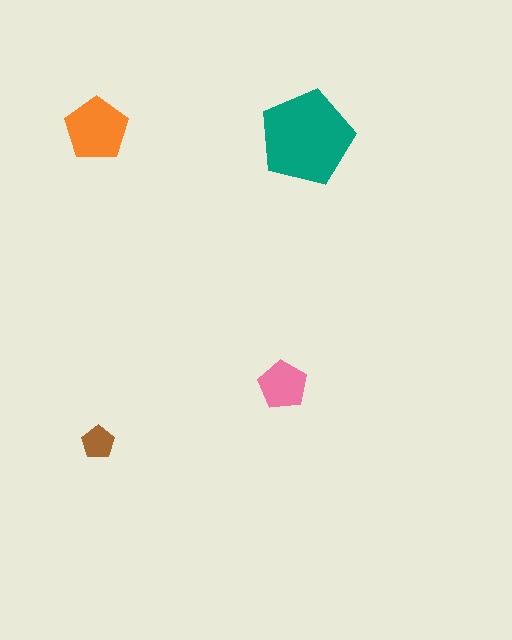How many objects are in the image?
There are 4 objects in the image.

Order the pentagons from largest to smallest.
the teal one, the orange one, the pink one, the brown one.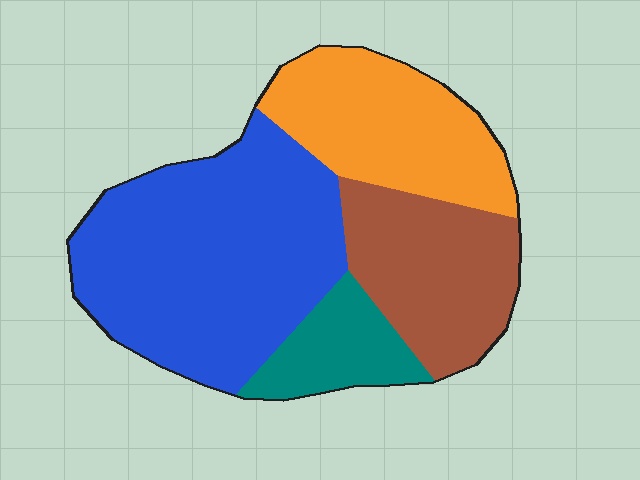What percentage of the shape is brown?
Brown covers about 20% of the shape.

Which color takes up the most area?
Blue, at roughly 45%.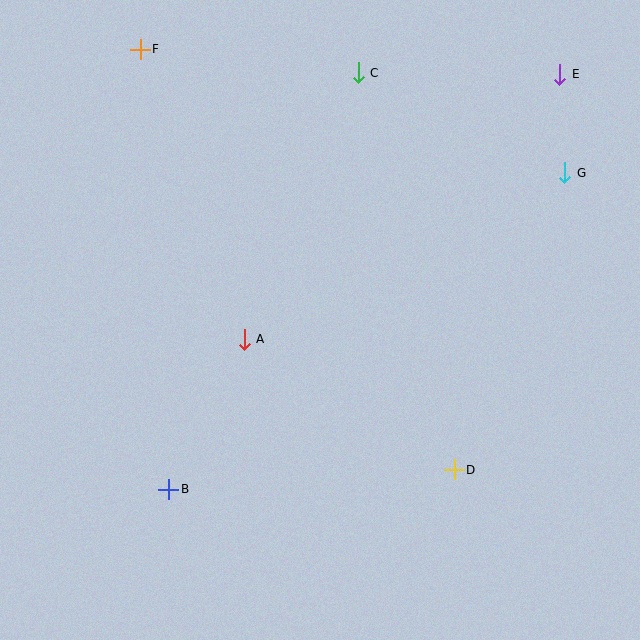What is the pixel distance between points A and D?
The distance between A and D is 247 pixels.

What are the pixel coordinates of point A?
Point A is at (244, 339).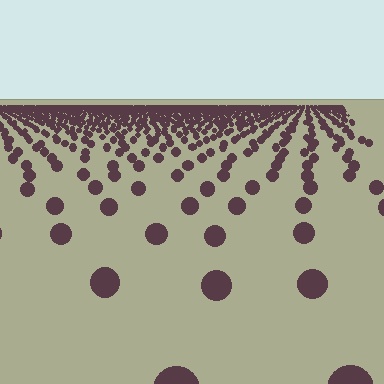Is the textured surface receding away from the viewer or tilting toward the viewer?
The surface is receding away from the viewer. Texture elements get smaller and denser toward the top.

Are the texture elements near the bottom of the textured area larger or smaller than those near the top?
Larger. Near the bottom, elements are closer to the viewer and appear at a bigger on-screen size.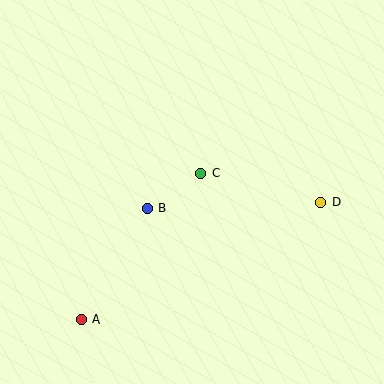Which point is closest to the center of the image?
Point C at (201, 173) is closest to the center.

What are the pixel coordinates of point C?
Point C is at (201, 173).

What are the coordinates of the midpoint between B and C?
The midpoint between B and C is at (174, 191).